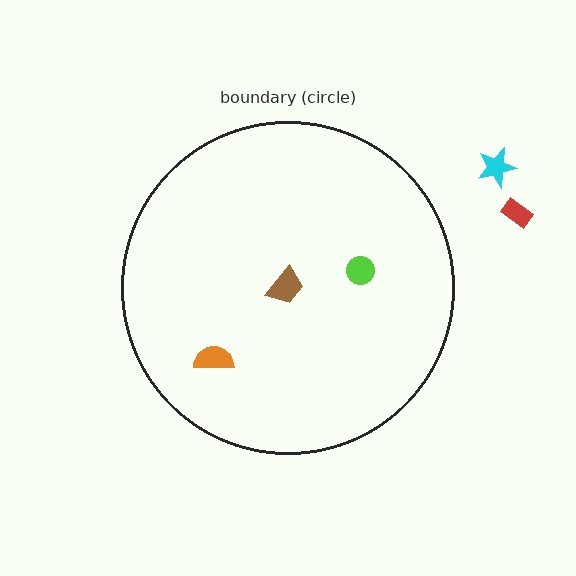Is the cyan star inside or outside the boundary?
Outside.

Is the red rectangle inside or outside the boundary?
Outside.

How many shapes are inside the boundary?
3 inside, 2 outside.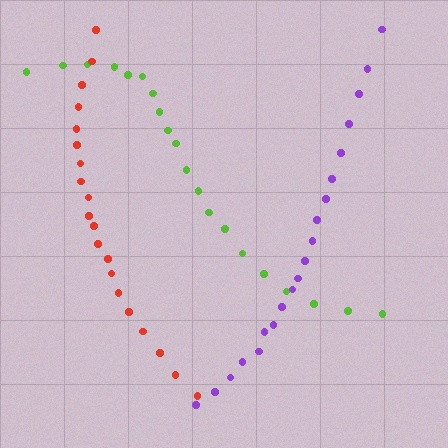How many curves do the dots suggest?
There are 3 distinct paths.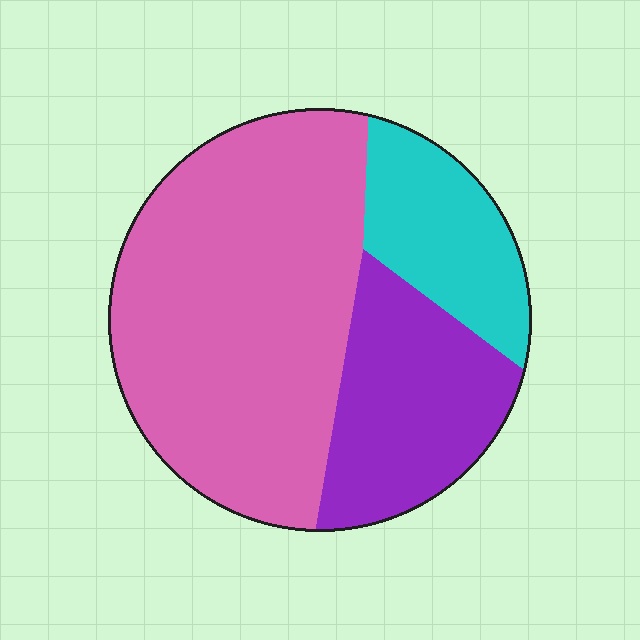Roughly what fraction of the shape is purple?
Purple covers roughly 25% of the shape.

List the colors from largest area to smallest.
From largest to smallest: pink, purple, cyan.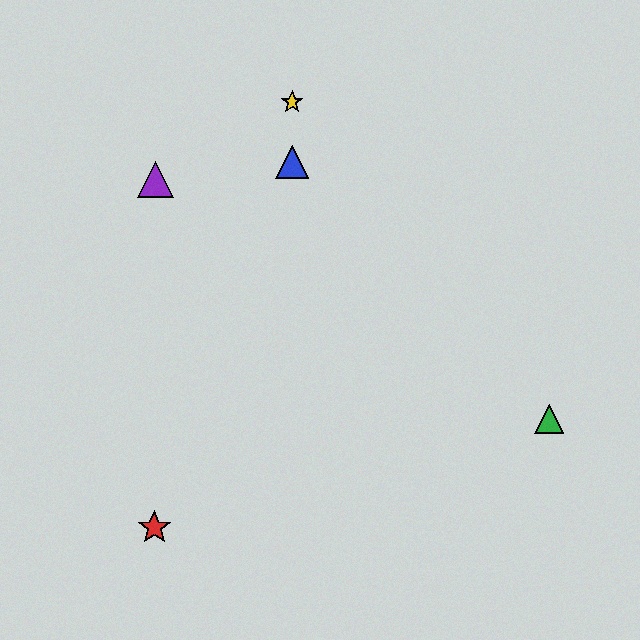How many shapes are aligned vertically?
2 shapes (the blue triangle, the yellow star) are aligned vertically.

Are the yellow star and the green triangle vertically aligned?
No, the yellow star is at x≈292 and the green triangle is at x≈549.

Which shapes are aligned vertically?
The blue triangle, the yellow star are aligned vertically.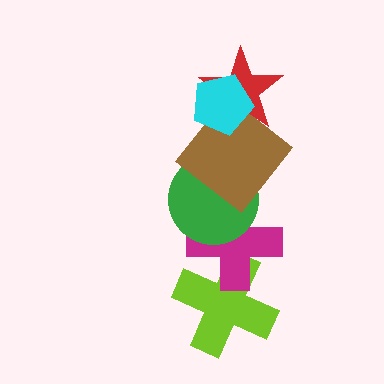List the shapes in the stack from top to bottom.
From top to bottom: the cyan pentagon, the red star, the brown diamond, the green circle, the magenta cross, the lime cross.